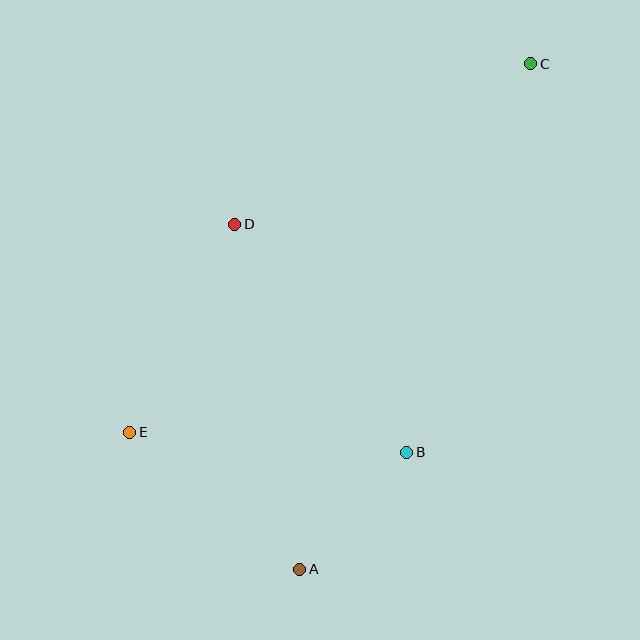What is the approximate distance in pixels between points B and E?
The distance between B and E is approximately 278 pixels.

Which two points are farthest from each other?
Points A and C are farthest from each other.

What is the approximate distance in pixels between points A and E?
The distance between A and E is approximately 218 pixels.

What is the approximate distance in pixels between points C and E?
The distance between C and E is approximately 545 pixels.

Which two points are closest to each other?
Points A and B are closest to each other.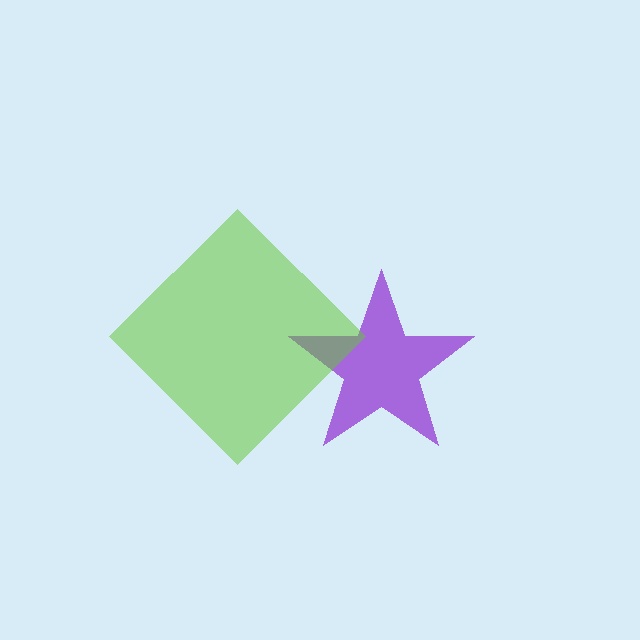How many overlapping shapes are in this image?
There are 2 overlapping shapes in the image.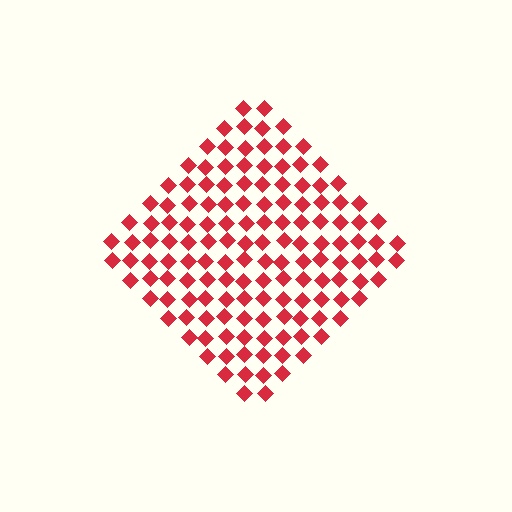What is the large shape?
The large shape is a diamond.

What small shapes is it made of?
It is made of small diamonds.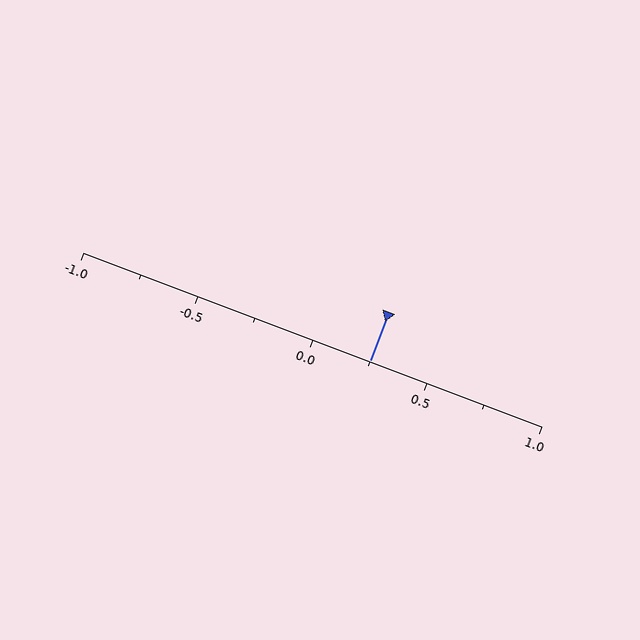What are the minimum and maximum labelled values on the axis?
The axis runs from -1.0 to 1.0.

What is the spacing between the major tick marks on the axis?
The major ticks are spaced 0.5 apart.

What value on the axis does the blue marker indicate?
The marker indicates approximately 0.25.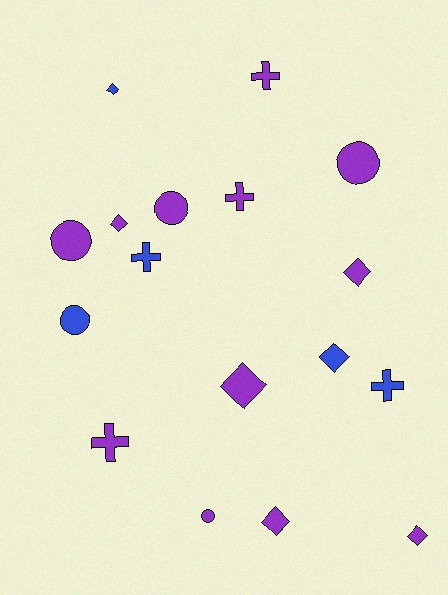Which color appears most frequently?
Purple, with 12 objects.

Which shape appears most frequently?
Diamond, with 7 objects.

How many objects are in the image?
There are 17 objects.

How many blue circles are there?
There is 1 blue circle.